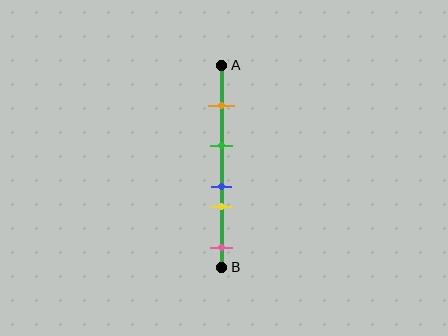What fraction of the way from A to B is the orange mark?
The orange mark is approximately 20% (0.2) of the way from A to B.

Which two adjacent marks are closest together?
The blue and yellow marks are the closest adjacent pair.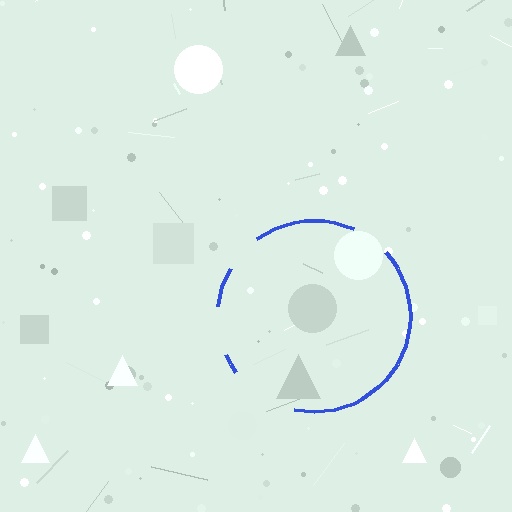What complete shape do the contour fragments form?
The contour fragments form a circle.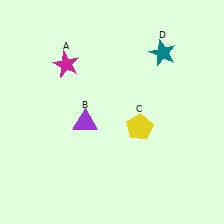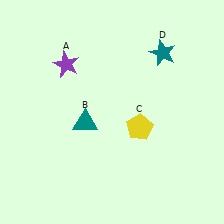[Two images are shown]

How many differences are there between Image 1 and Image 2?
There are 2 differences between the two images.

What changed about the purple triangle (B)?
In Image 1, B is purple. In Image 2, it changed to teal.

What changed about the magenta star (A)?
In Image 1, A is magenta. In Image 2, it changed to purple.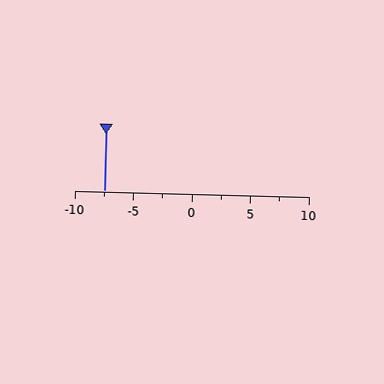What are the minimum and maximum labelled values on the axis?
The axis runs from -10 to 10.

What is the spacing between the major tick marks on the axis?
The major ticks are spaced 5 apart.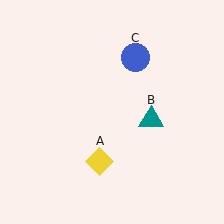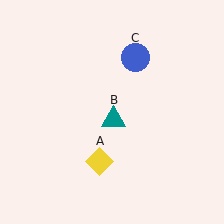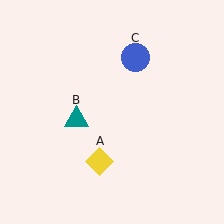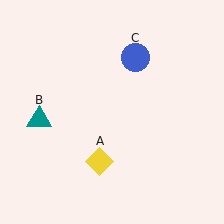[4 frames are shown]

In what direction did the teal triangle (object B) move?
The teal triangle (object B) moved left.